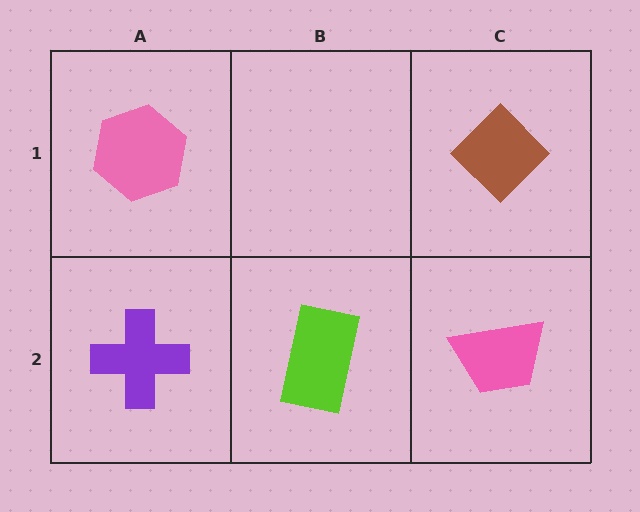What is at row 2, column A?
A purple cross.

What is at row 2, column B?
A lime rectangle.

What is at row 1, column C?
A brown diamond.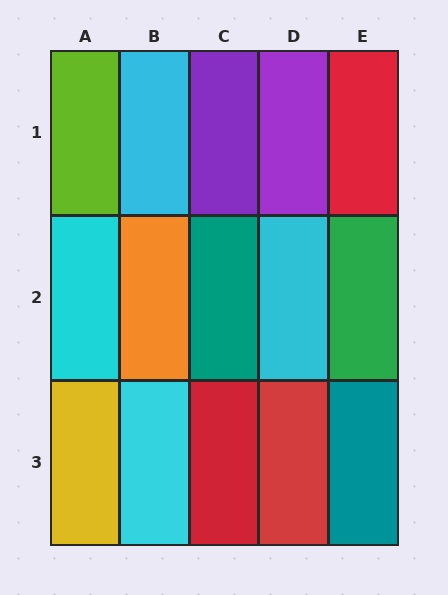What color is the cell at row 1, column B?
Cyan.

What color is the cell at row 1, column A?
Lime.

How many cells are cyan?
4 cells are cyan.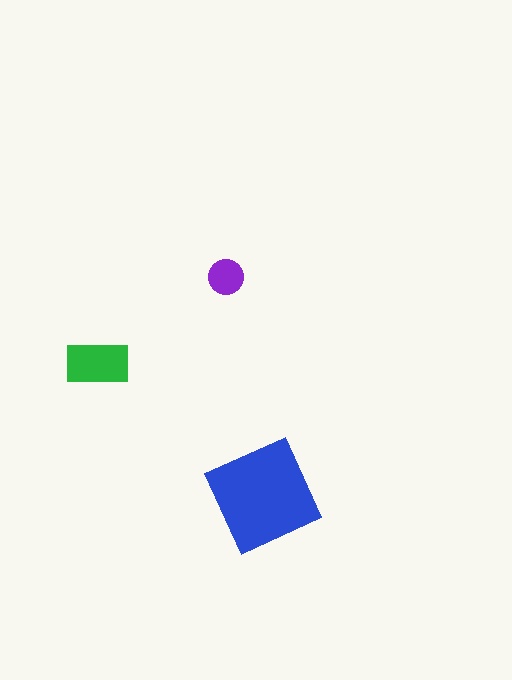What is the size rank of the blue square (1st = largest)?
1st.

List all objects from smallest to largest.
The purple circle, the green rectangle, the blue square.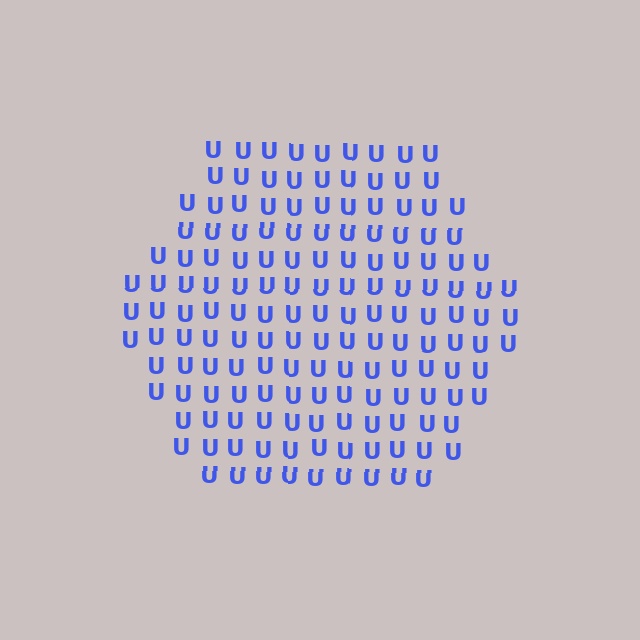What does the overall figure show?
The overall figure shows a hexagon.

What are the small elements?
The small elements are letter U's.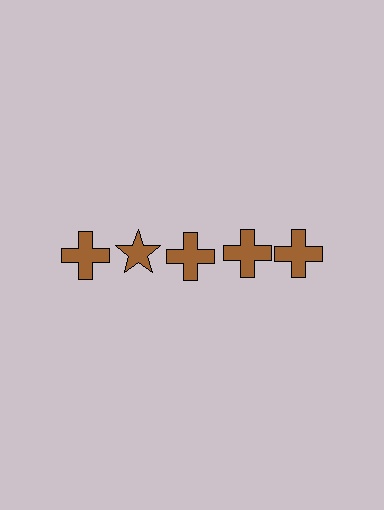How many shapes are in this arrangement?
There are 5 shapes arranged in a grid pattern.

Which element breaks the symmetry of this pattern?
The brown star in the top row, second from left column breaks the symmetry. All other shapes are brown crosses.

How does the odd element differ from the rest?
It has a different shape: star instead of cross.